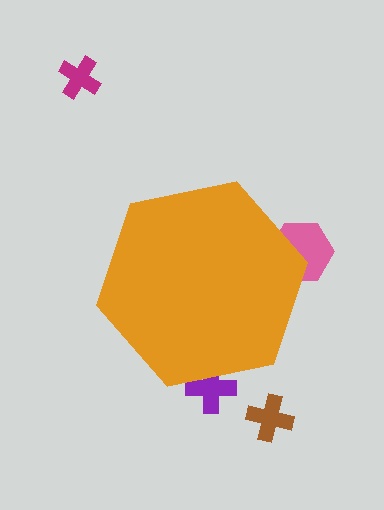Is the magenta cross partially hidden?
No, the magenta cross is fully visible.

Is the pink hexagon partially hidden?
Yes, the pink hexagon is partially hidden behind the orange hexagon.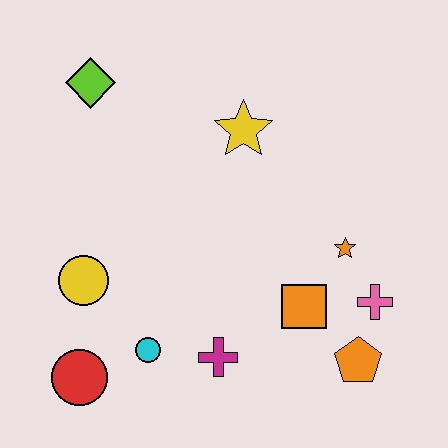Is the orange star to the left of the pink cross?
Yes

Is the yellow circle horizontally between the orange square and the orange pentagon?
No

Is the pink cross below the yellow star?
Yes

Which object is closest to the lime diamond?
The yellow star is closest to the lime diamond.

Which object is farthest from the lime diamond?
The orange pentagon is farthest from the lime diamond.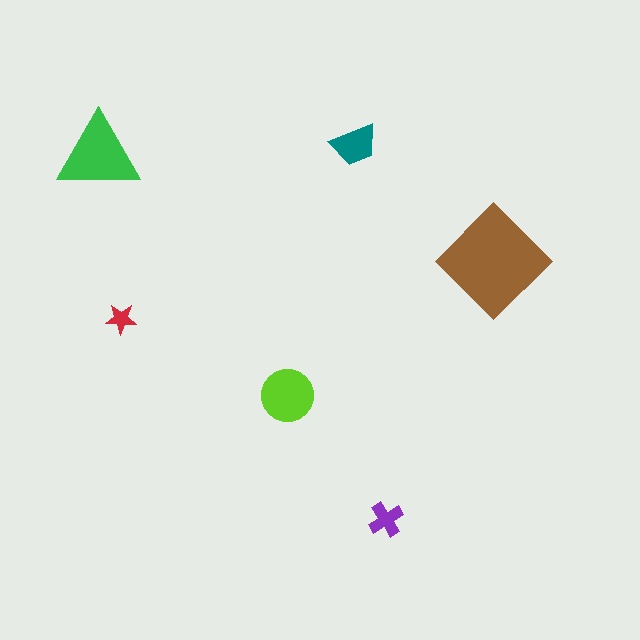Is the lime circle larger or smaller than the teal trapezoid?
Larger.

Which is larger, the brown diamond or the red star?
The brown diamond.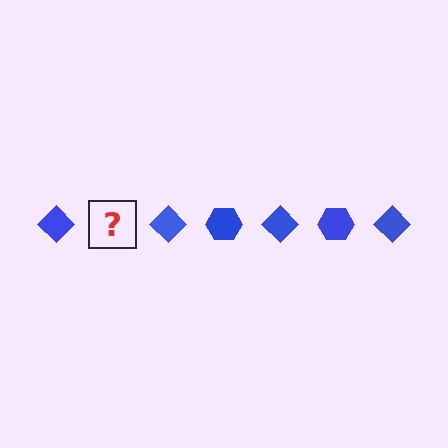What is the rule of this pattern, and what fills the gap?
The rule is that the pattern cycles through diamond, hexagon shapes in blue. The gap should be filled with a blue hexagon.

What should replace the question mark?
The question mark should be replaced with a blue hexagon.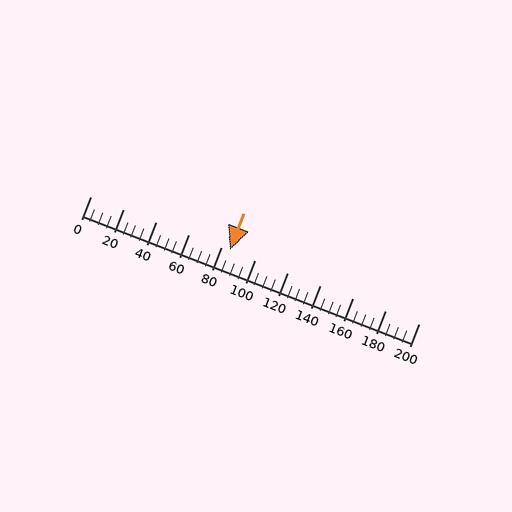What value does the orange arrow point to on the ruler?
The orange arrow points to approximately 85.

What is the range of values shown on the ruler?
The ruler shows values from 0 to 200.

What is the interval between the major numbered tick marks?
The major tick marks are spaced 20 units apart.